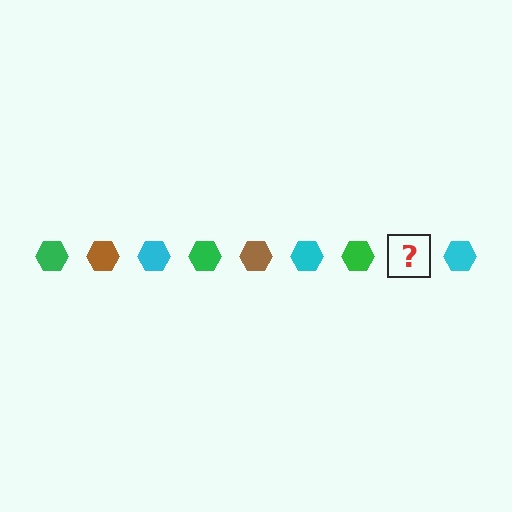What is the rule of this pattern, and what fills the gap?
The rule is that the pattern cycles through green, brown, cyan hexagons. The gap should be filled with a brown hexagon.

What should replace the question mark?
The question mark should be replaced with a brown hexagon.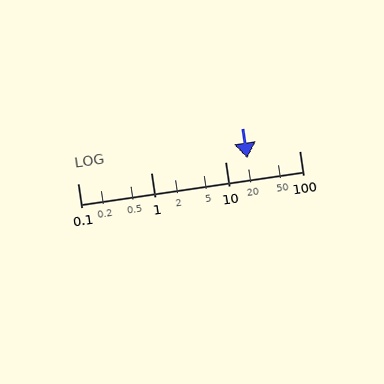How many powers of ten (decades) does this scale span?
The scale spans 3 decades, from 0.1 to 100.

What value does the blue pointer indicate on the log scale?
The pointer indicates approximately 20.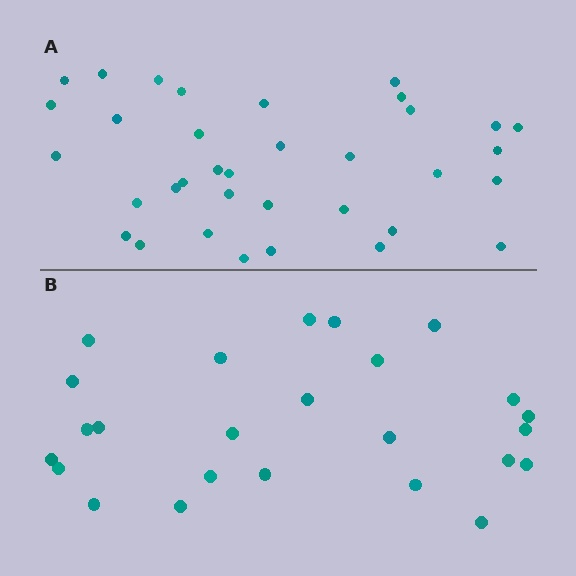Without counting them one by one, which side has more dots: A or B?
Region A (the top region) has more dots.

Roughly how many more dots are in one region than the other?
Region A has roughly 10 or so more dots than region B.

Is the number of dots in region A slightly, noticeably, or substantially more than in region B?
Region A has noticeably more, but not dramatically so. The ratio is roughly 1.4 to 1.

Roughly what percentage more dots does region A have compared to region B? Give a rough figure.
About 40% more.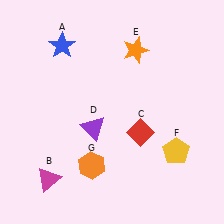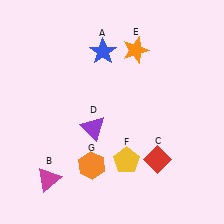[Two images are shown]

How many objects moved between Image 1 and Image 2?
3 objects moved between the two images.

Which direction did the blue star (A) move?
The blue star (A) moved right.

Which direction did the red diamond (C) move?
The red diamond (C) moved down.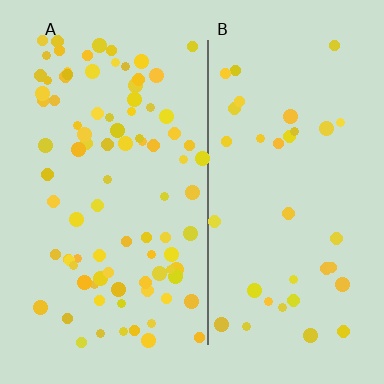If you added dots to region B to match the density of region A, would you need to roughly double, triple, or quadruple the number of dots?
Approximately double.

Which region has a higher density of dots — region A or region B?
A (the left).